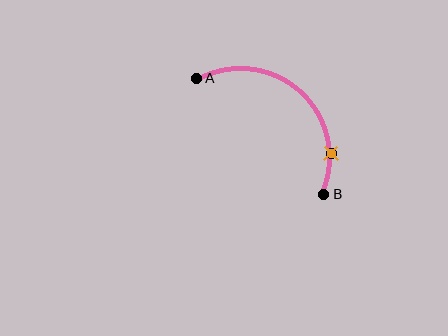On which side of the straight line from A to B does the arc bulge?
The arc bulges above and to the right of the straight line connecting A and B.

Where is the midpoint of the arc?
The arc midpoint is the point on the curve farthest from the straight line joining A and B. It sits above and to the right of that line.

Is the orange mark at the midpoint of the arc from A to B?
No. The orange mark lies on the arc but is closer to endpoint B. The arc midpoint would be at the point on the curve equidistant along the arc from both A and B.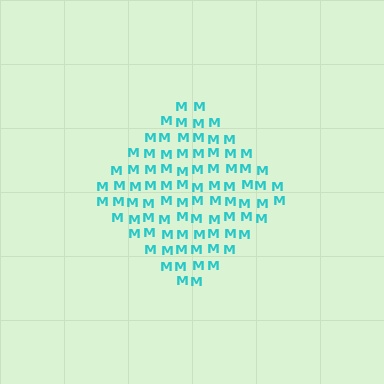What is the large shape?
The large shape is a diamond.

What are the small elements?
The small elements are letter M's.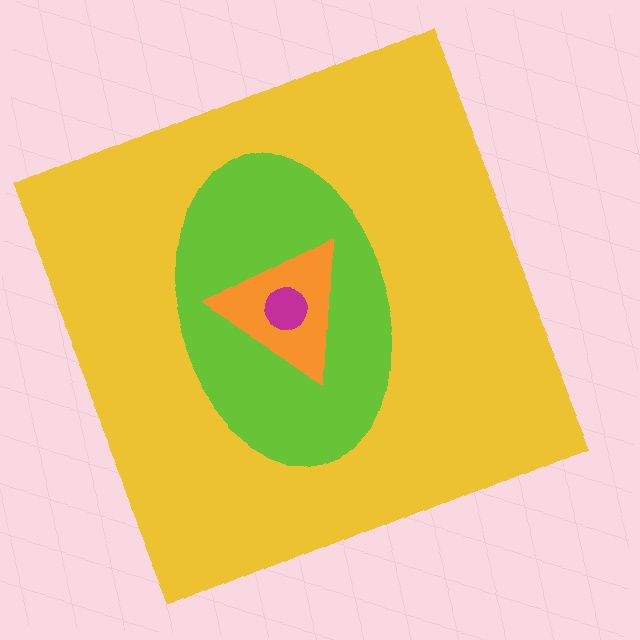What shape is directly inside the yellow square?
The lime ellipse.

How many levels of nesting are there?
4.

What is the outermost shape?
The yellow square.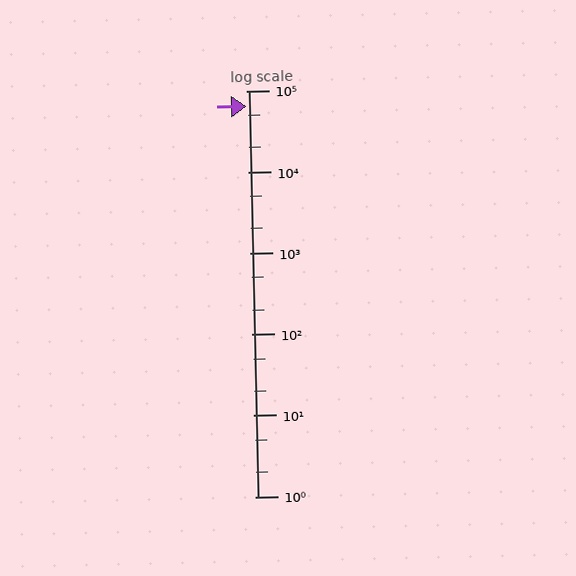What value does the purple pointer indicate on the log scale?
The pointer indicates approximately 64000.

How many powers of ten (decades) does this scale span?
The scale spans 5 decades, from 1 to 100000.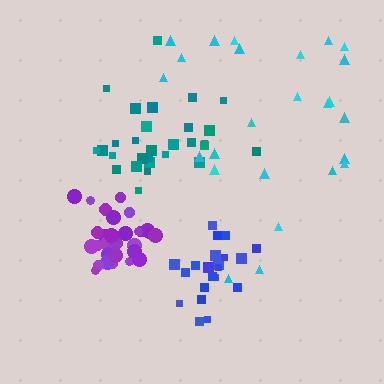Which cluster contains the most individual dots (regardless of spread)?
Teal (30).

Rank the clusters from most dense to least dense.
purple, blue, teal, cyan.